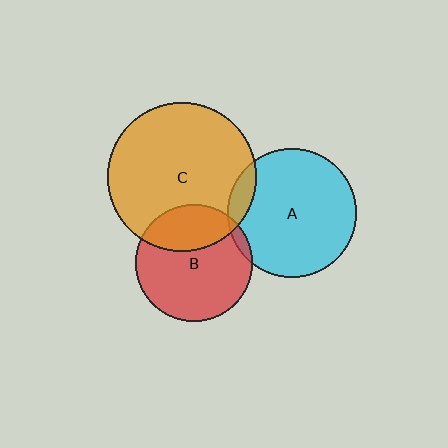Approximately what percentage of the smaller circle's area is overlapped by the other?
Approximately 10%.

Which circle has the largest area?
Circle C (orange).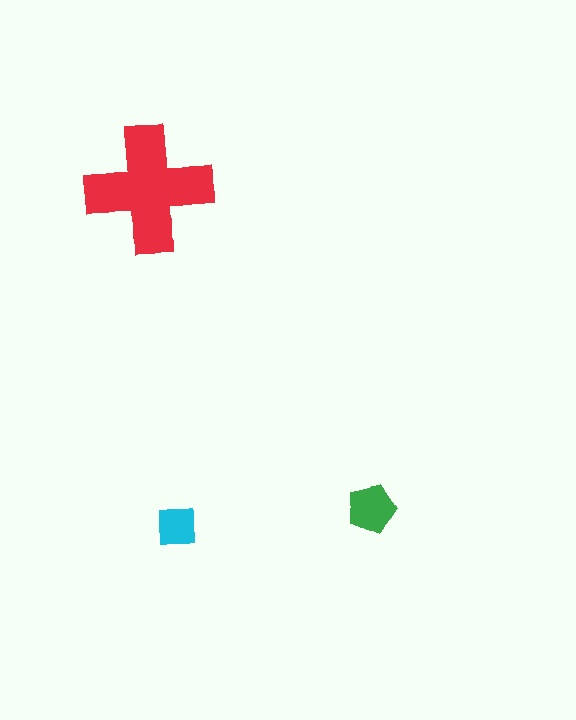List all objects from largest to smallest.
The red cross, the green pentagon, the cyan square.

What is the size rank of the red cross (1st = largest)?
1st.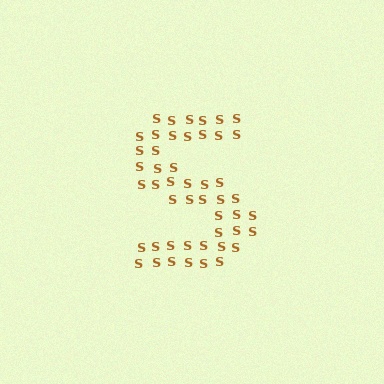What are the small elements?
The small elements are letter S's.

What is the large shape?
The large shape is the letter S.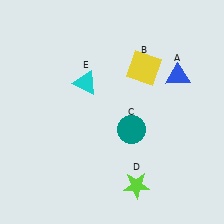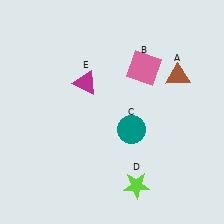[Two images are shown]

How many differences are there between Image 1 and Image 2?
There are 3 differences between the two images.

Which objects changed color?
A changed from blue to brown. B changed from yellow to pink. E changed from cyan to magenta.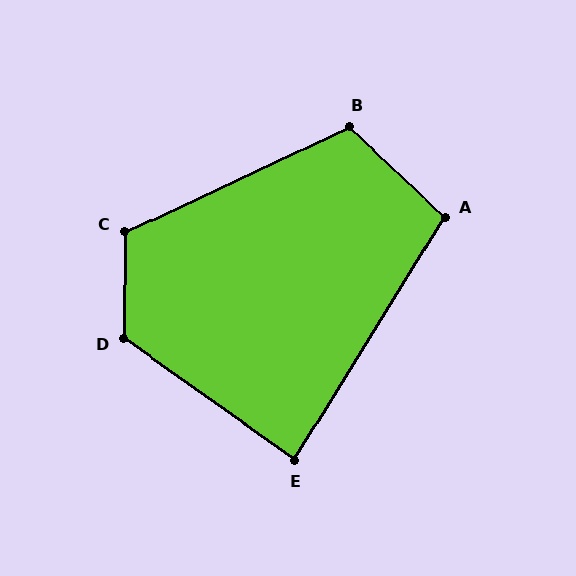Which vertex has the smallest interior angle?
E, at approximately 86 degrees.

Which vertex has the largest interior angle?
D, at approximately 124 degrees.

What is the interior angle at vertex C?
Approximately 116 degrees (obtuse).